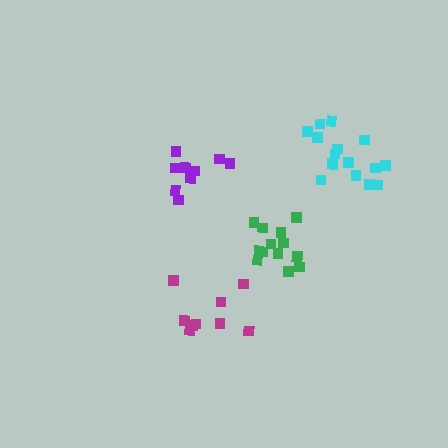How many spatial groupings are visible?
There are 4 spatial groupings.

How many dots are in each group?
Group 1: 9 dots, Group 2: 13 dots, Group 3: 9 dots, Group 4: 15 dots (46 total).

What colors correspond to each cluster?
The clusters are colored: purple, green, magenta, cyan.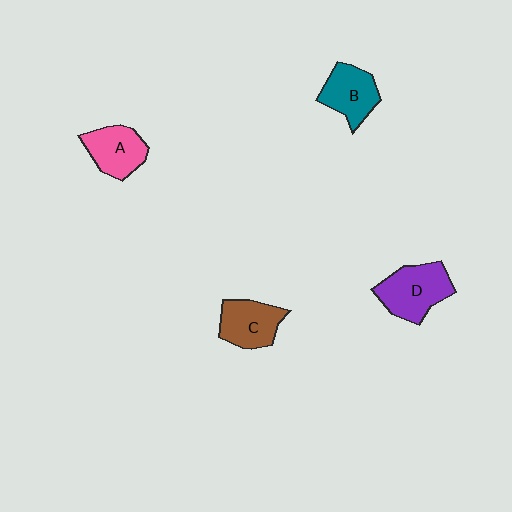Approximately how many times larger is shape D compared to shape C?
Approximately 1.2 times.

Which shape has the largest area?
Shape D (purple).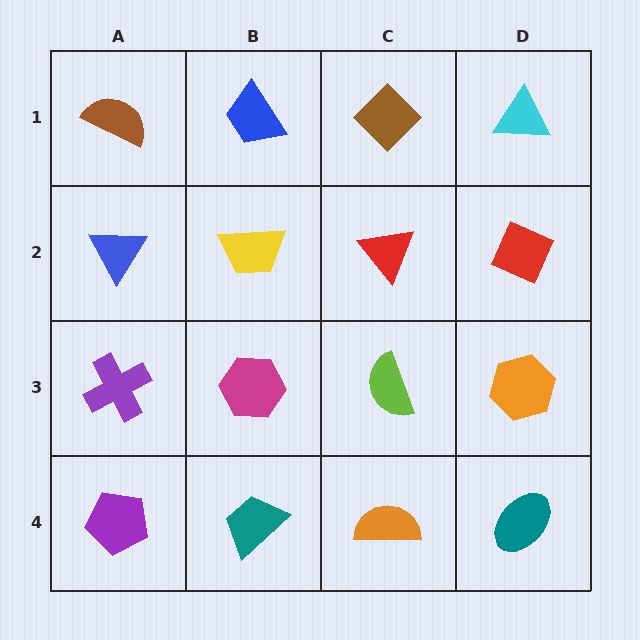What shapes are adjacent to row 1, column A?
A blue triangle (row 2, column A), a blue trapezoid (row 1, column B).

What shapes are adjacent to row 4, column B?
A magenta hexagon (row 3, column B), a purple pentagon (row 4, column A), an orange semicircle (row 4, column C).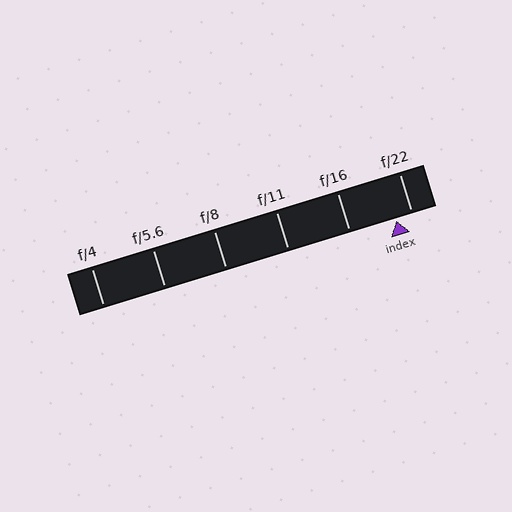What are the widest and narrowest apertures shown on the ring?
The widest aperture shown is f/4 and the narrowest is f/22.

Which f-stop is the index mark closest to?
The index mark is closest to f/22.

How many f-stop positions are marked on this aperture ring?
There are 6 f-stop positions marked.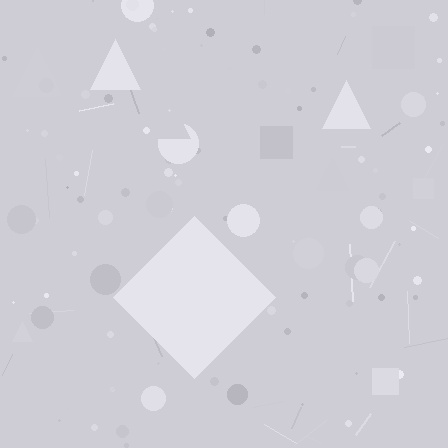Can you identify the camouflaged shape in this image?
The camouflaged shape is a diamond.